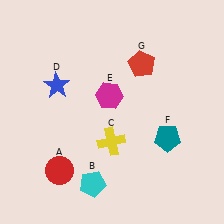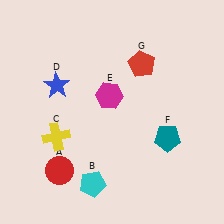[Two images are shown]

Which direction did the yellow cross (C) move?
The yellow cross (C) moved left.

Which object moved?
The yellow cross (C) moved left.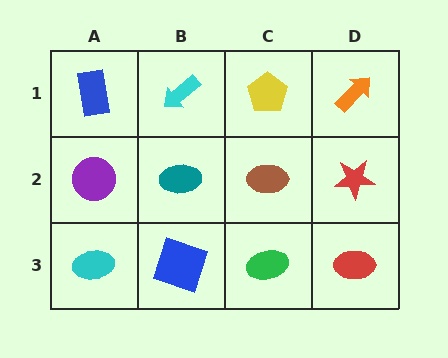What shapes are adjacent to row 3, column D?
A red star (row 2, column D), a green ellipse (row 3, column C).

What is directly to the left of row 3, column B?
A cyan ellipse.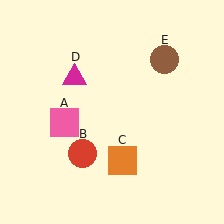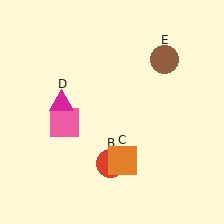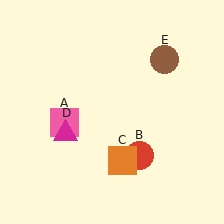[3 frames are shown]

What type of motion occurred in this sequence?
The red circle (object B), magenta triangle (object D) rotated counterclockwise around the center of the scene.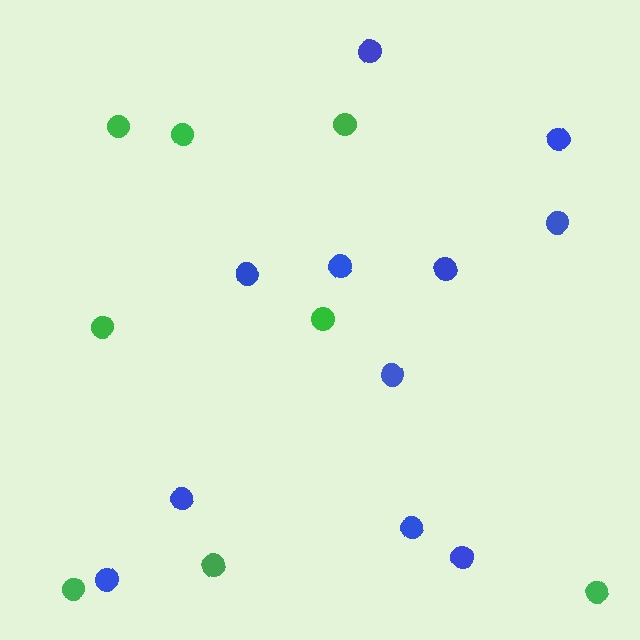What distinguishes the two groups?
There are 2 groups: one group of green circles (8) and one group of blue circles (11).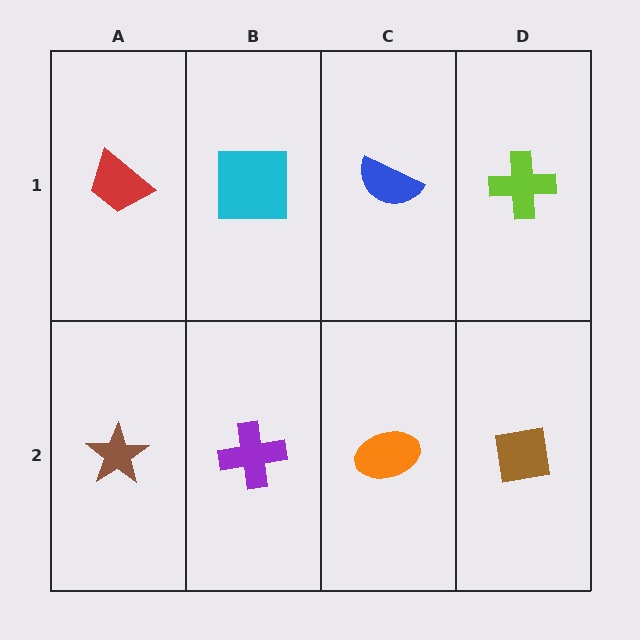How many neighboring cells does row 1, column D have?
2.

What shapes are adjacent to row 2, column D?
A lime cross (row 1, column D), an orange ellipse (row 2, column C).